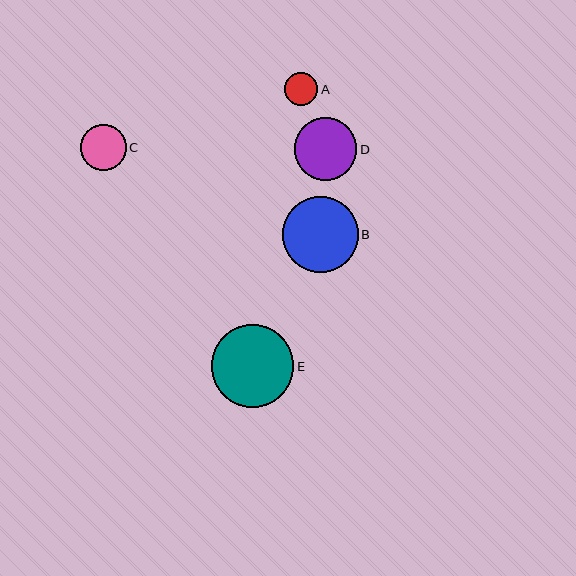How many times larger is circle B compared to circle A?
Circle B is approximately 2.3 times the size of circle A.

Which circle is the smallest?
Circle A is the smallest with a size of approximately 33 pixels.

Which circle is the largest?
Circle E is the largest with a size of approximately 82 pixels.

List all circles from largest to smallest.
From largest to smallest: E, B, D, C, A.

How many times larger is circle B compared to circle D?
Circle B is approximately 1.2 times the size of circle D.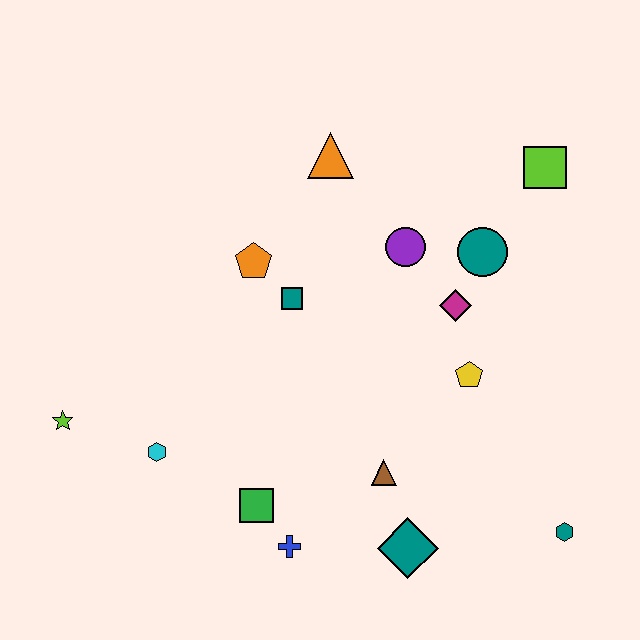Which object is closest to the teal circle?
The magenta diamond is closest to the teal circle.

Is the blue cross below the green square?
Yes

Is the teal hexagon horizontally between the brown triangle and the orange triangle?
No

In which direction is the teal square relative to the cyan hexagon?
The teal square is above the cyan hexagon.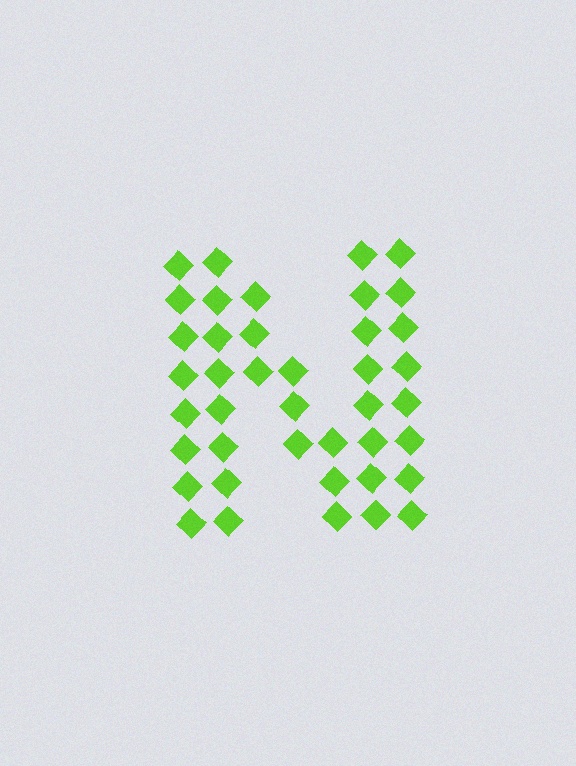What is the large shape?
The large shape is the letter N.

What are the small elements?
The small elements are diamonds.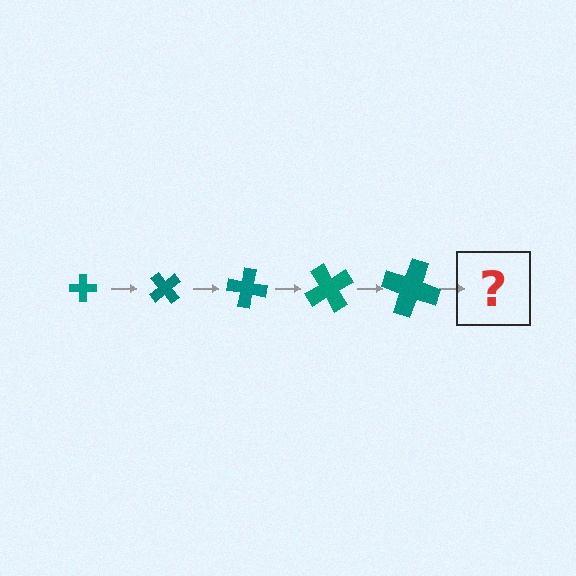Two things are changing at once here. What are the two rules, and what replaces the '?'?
The two rules are that the cross grows larger each step and it rotates 50 degrees each step. The '?' should be a cross, larger than the previous one and rotated 250 degrees from the start.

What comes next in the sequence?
The next element should be a cross, larger than the previous one and rotated 250 degrees from the start.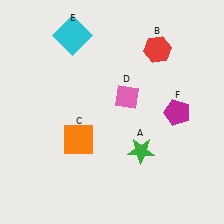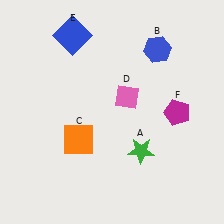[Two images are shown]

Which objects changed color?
B changed from red to blue. E changed from cyan to blue.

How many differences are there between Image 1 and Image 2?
There are 2 differences between the two images.